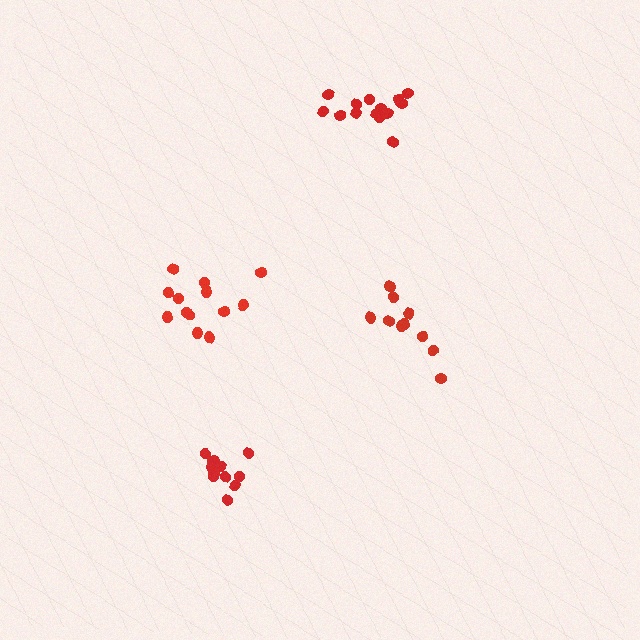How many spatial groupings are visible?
There are 4 spatial groupings.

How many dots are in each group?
Group 1: 12 dots, Group 2: 10 dots, Group 3: 13 dots, Group 4: 14 dots (49 total).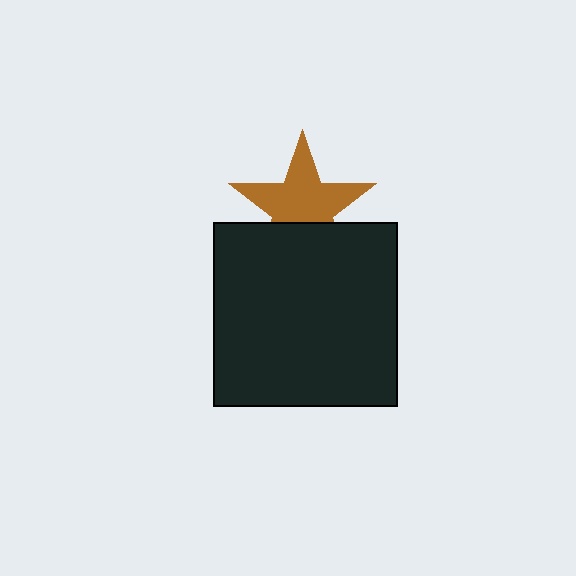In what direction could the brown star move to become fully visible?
The brown star could move up. That would shift it out from behind the black square entirely.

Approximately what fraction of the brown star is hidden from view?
Roughly 33% of the brown star is hidden behind the black square.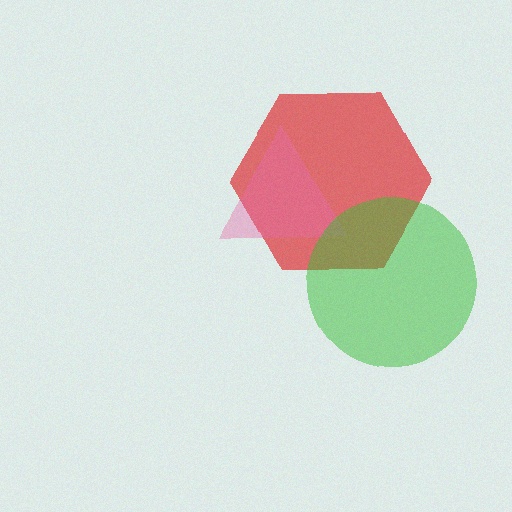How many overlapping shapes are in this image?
There are 3 overlapping shapes in the image.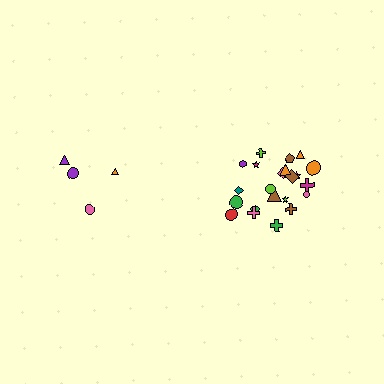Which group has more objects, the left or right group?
The right group.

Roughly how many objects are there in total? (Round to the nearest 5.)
Roughly 25 objects in total.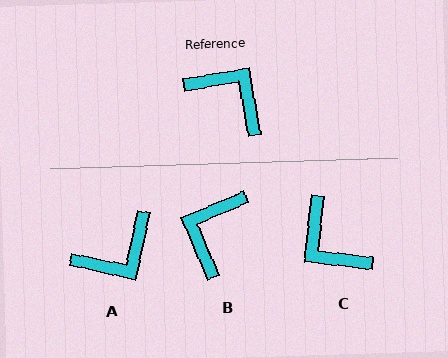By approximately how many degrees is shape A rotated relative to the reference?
Approximately 112 degrees clockwise.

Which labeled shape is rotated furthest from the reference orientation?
C, about 164 degrees away.